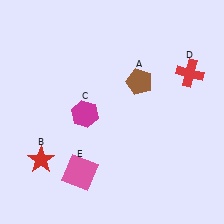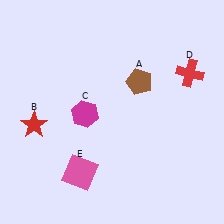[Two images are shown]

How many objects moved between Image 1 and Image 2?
1 object moved between the two images.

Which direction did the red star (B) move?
The red star (B) moved up.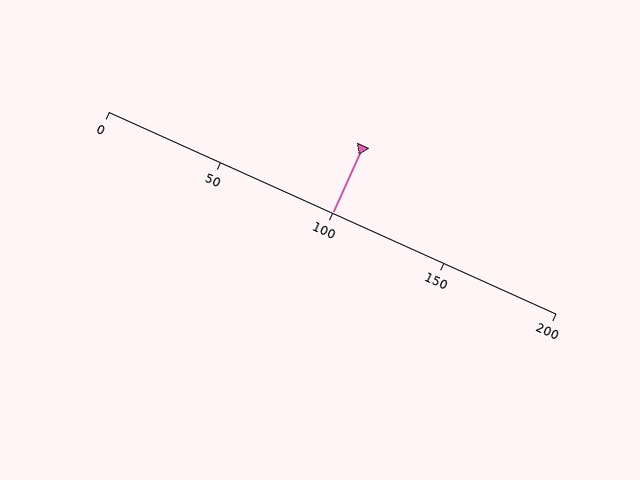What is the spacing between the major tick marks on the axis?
The major ticks are spaced 50 apart.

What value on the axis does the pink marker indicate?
The marker indicates approximately 100.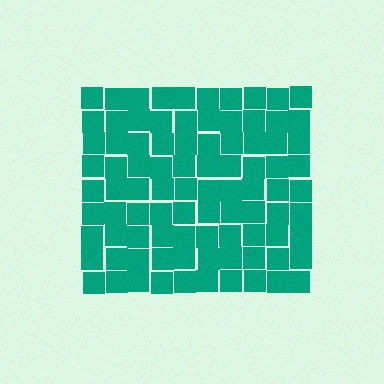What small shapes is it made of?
It is made of small squares.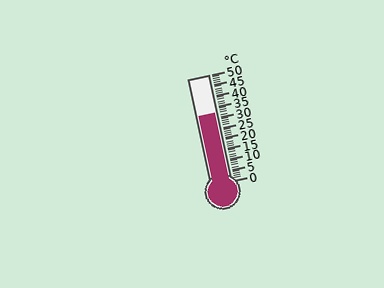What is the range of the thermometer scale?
The thermometer scale ranges from 0°C to 50°C.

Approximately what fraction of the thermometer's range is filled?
The thermometer is filled to approximately 65% of its range.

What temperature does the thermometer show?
The thermometer shows approximately 32°C.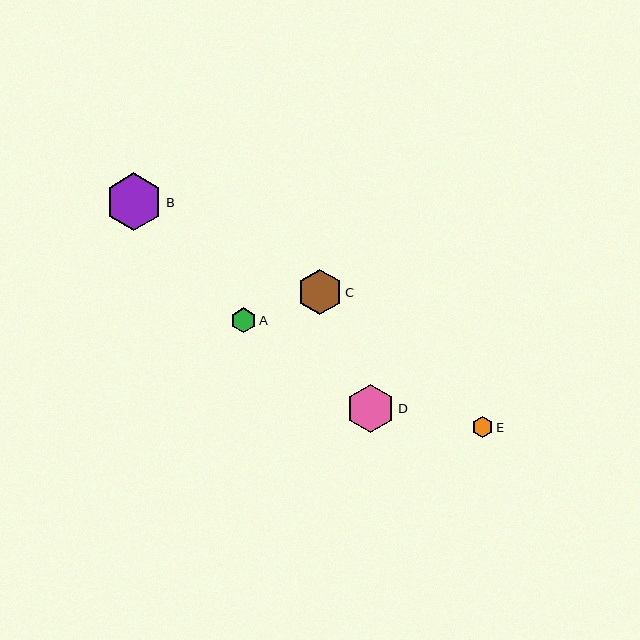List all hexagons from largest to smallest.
From largest to smallest: B, D, C, A, E.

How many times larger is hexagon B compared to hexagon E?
Hexagon B is approximately 2.8 times the size of hexagon E.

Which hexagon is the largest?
Hexagon B is the largest with a size of approximately 58 pixels.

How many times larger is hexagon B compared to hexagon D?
Hexagon B is approximately 1.2 times the size of hexagon D.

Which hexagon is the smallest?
Hexagon E is the smallest with a size of approximately 20 pixels.